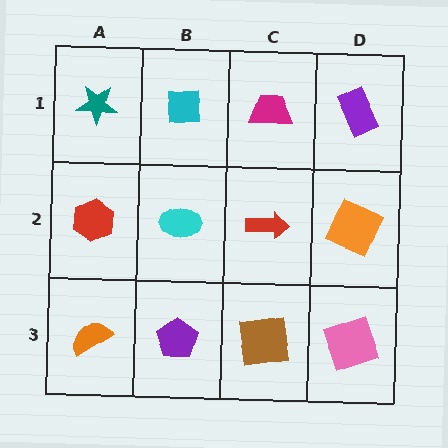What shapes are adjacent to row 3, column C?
A red arrow (row 2, column C), a purple pentagon (row 3, column B), a pink square (row 3, column D).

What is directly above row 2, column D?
A purple rectangle.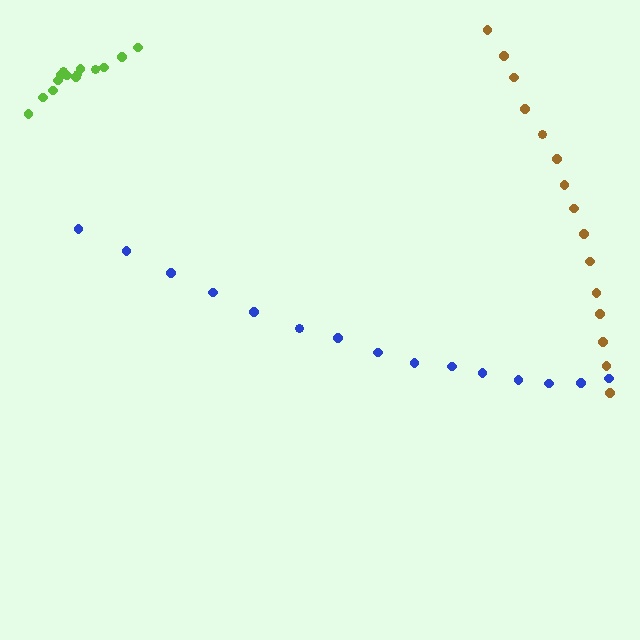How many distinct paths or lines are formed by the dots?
There are 3 distinct paths.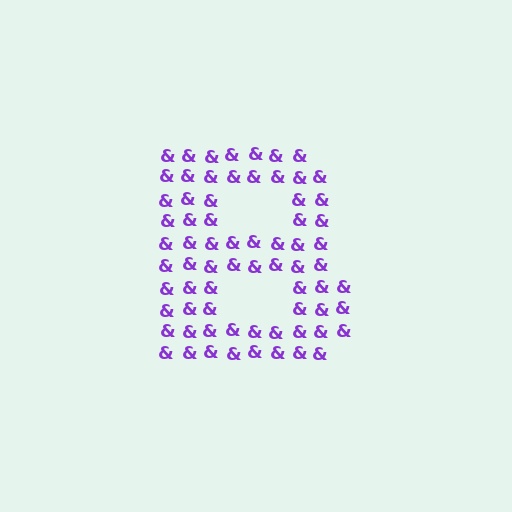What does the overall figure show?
The overall figure shows the letter B.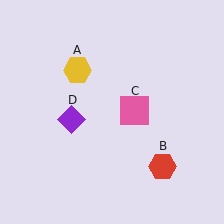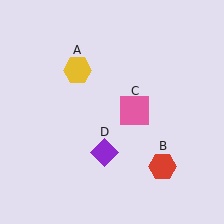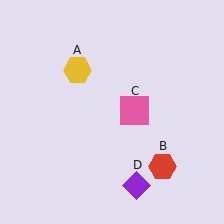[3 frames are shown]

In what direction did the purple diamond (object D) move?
The purple diamond (object D) moved down and to the right.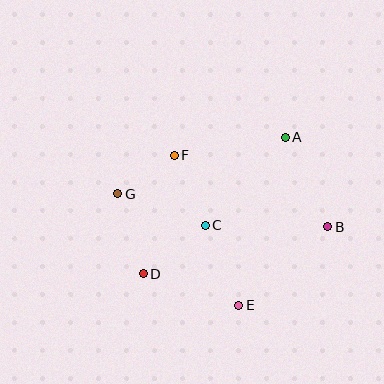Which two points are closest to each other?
Points F and G are closest to each other.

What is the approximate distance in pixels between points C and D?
The distance between C and D is approximately 78 pixels.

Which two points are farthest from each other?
Points B and G are farthest from each other.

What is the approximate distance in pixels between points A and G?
The distance between A and G is approximately 177 pixels.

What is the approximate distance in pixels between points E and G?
The distance between E and G is approximately 164 pixels.